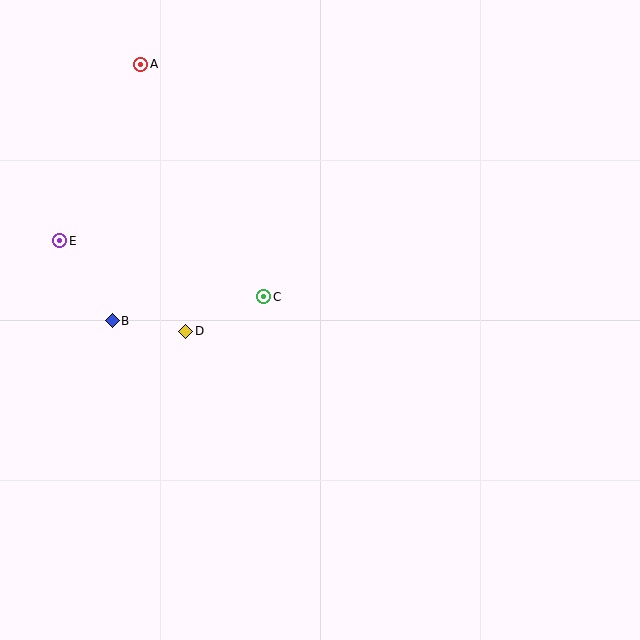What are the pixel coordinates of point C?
Point C is at (264, 297).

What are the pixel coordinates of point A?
Point A is at (141, 64).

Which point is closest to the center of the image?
Point C at (264, 297) is closest to the center.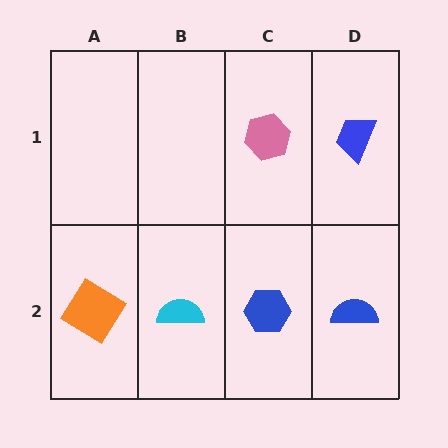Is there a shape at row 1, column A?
No, that cell is empty.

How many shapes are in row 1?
2 shapes.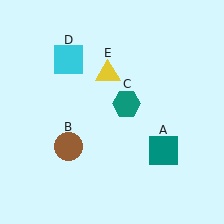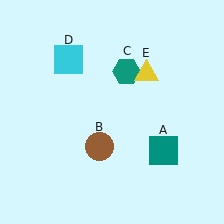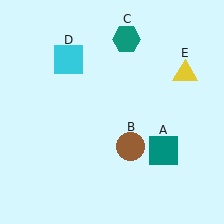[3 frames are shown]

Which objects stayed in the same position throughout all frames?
Teal square (object A) and cyan square (object D) remained stationary.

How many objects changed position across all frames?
3 objects changed position: brown circle (object B), teal hexagon (object C), yellow triangle (object E).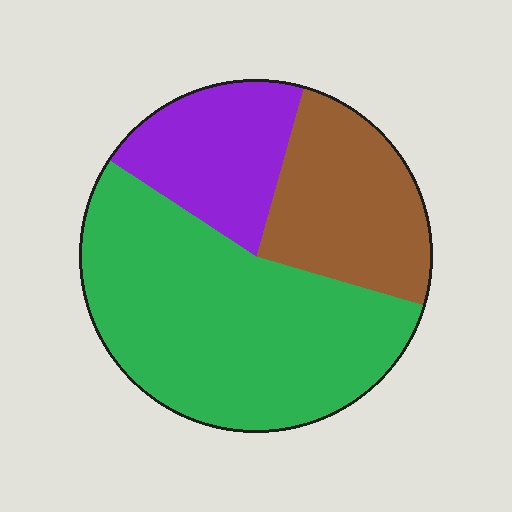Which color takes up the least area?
Purple, at roughly 20%.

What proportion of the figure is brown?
Brown covers roughly 25% of the figure.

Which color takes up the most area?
Green, at roughly 55%.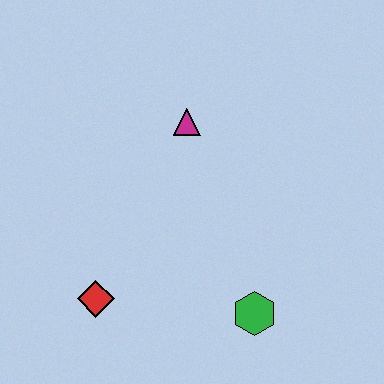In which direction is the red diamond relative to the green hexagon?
The red diamond is to the left of the green hexagon.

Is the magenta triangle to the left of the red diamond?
No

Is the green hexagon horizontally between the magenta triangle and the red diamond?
No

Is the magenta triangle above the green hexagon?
Yes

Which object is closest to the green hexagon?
The red diamond is closest to the green hexagon.